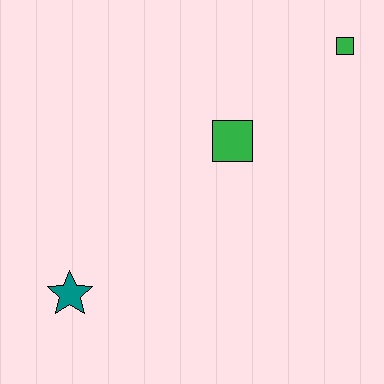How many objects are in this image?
There are 3 objects.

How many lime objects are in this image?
There are no lime objects.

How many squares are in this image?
There are 2 squares.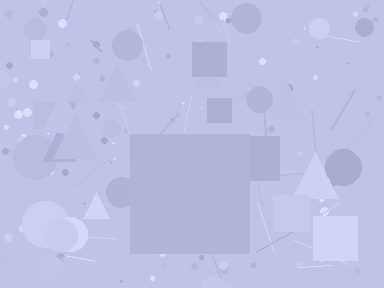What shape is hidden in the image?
A square is hidden in the image.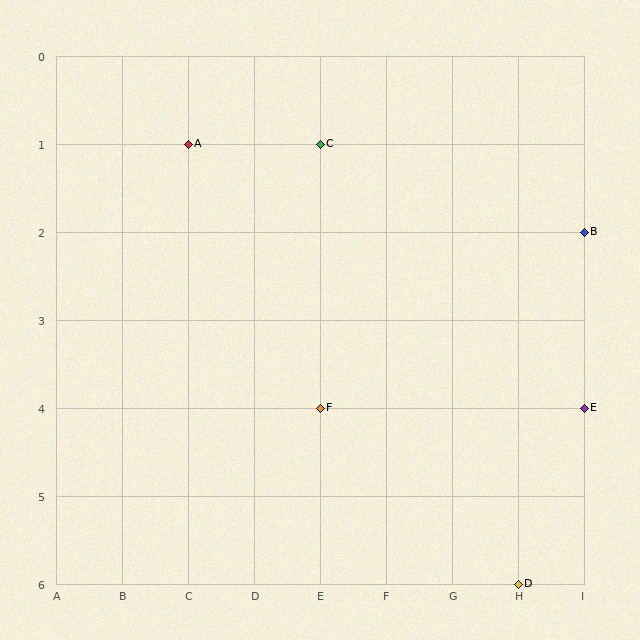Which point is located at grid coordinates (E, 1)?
Point C is at (E, 1).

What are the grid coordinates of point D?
Point D is at grid coordinates (H, 6).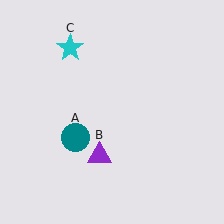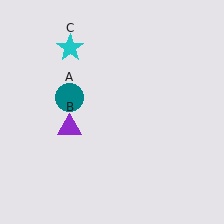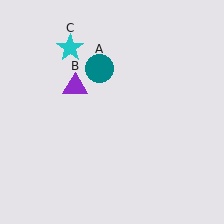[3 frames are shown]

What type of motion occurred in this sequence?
The teal circle (object A), purple triangle (object B) rotated clockwise around the center of the scene.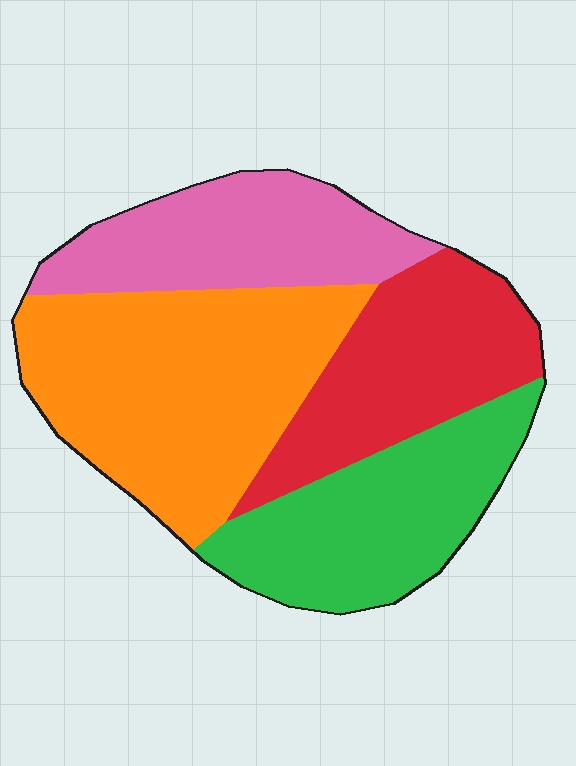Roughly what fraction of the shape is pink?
Pink covers roughly 20% of the shape.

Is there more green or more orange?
Orange.